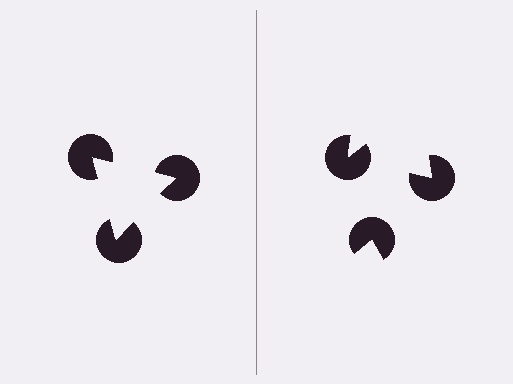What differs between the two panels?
The pac-man discs are positioned identically on both sides; only the wedge orientations differ. On the left they align to a triangle; on the right they are misaligned.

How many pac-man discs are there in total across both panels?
6 — 3 on each side.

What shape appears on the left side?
An illusory triangle.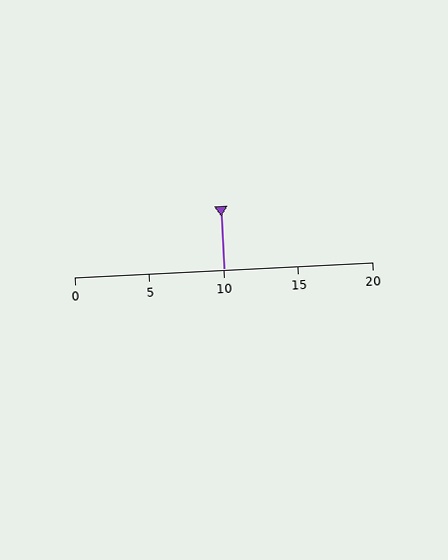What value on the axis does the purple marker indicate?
The marker indicates approximately 10.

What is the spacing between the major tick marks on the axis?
The major ticks are spaced 5 apart.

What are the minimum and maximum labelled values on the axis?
The axis runs from 0 to 20.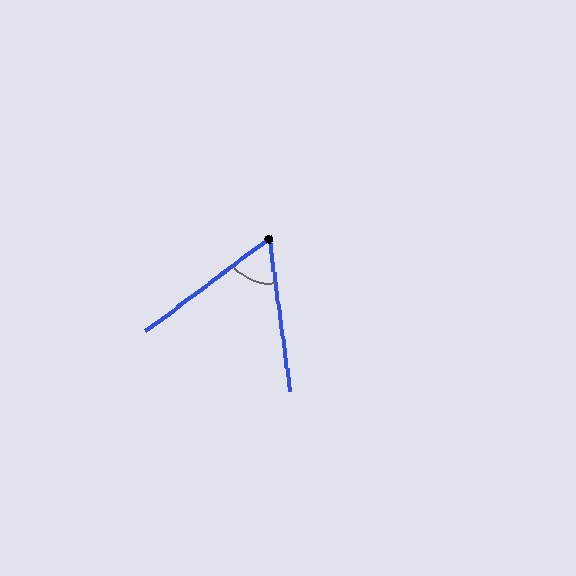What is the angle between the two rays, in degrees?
Approximately 61 degrees.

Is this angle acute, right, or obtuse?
It is acute.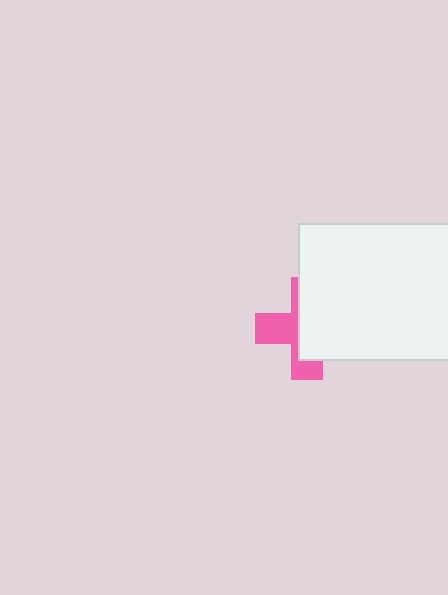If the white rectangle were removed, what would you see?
You would see the complete pink cross.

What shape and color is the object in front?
The object in front is a white rectangle.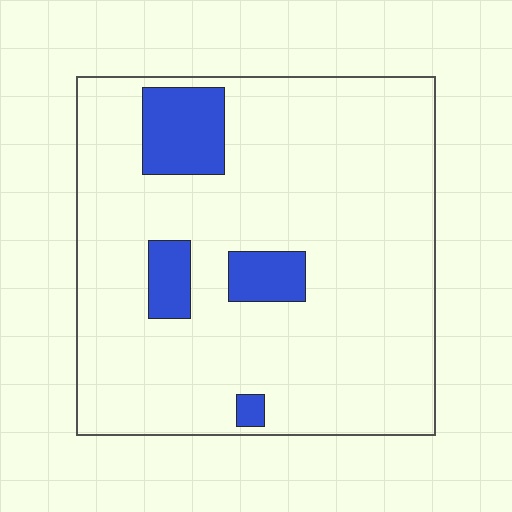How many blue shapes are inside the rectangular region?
4.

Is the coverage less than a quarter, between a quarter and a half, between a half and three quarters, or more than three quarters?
Less than a quarter.